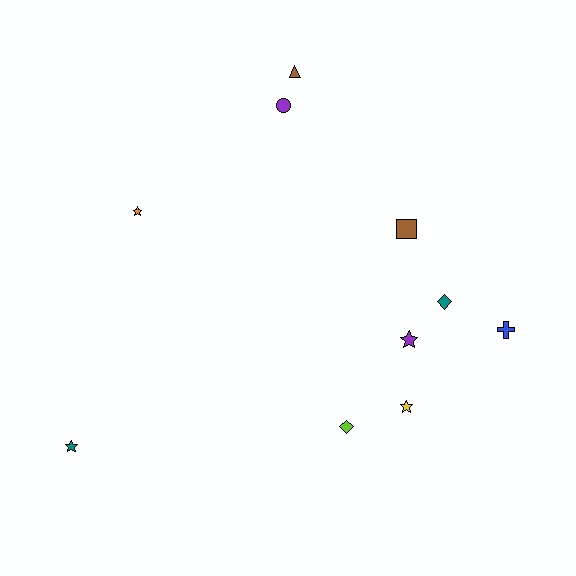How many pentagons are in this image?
There are no pentagons.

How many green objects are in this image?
There are no green objects.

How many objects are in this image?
There are 10 objects.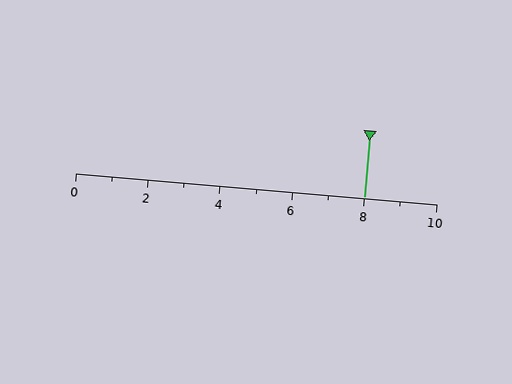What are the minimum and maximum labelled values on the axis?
The axis runs from 0 to 10.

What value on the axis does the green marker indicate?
The marker indicates approximately 8.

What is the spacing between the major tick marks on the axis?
The major ticks are spaced 2 apart.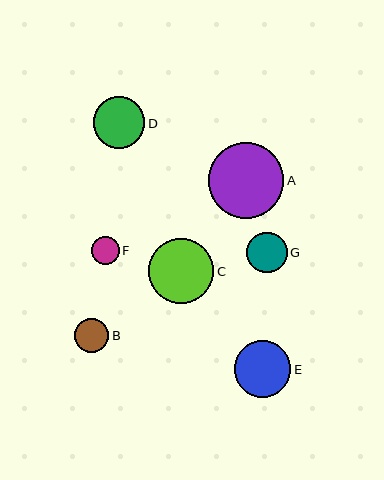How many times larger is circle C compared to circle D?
Circle C is approximately 1.3 times the size of circle D.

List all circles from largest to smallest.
From largest to smallest: A, C, E, D, G, B, F.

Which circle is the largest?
Circle A is the largest with a size of approximately 75 pixels.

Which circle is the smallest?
Circle F is the smallest with a size of approximately 28 pixels.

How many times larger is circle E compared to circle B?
Circle E is approximately 1.7 times the size of circle B.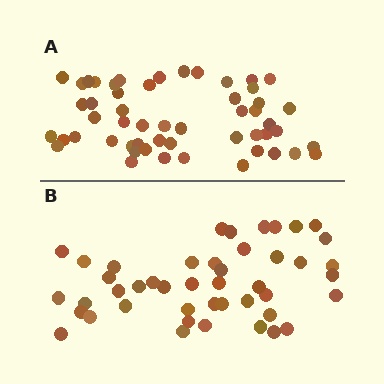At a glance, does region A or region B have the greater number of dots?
Region A (the top region) has more dots.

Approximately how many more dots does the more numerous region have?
Region A has roughly 8 or so more dots than region B.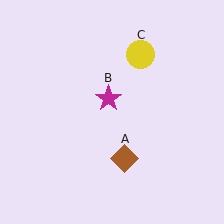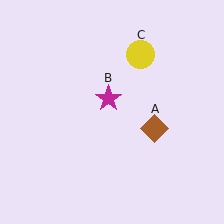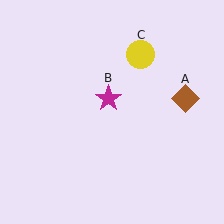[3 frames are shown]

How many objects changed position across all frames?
1 object changed position: brown diamond (object A).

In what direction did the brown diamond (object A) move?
The brown diamond (object A) moved up and to the right.